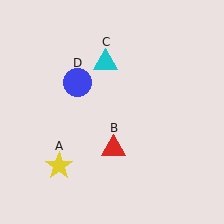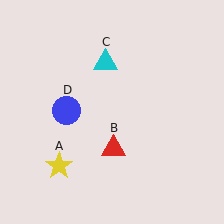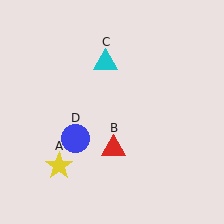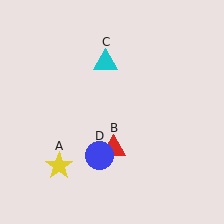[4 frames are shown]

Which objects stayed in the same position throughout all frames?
Yellow star (object A) and red triangle (object B) and cyan triangle (object C) remained stationary.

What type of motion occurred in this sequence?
The blue circle (object D) rotated counterclockwise around the center of the scene.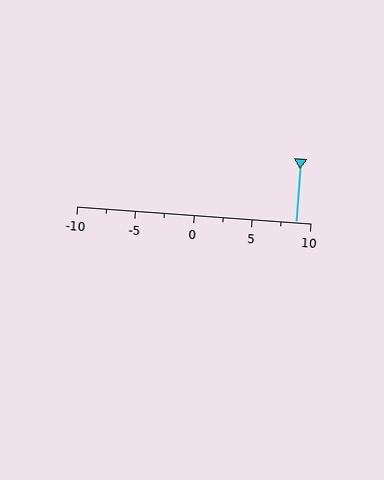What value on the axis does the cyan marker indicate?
The marker indicates approximately 8.8.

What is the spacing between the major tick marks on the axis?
The major ticks are spaced 5 apart.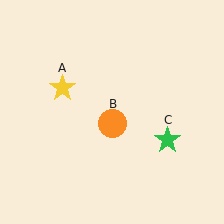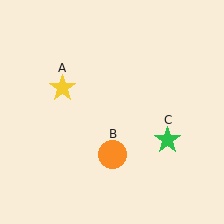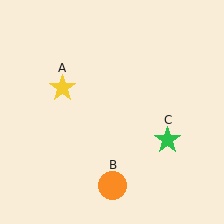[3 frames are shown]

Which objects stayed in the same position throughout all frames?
Yellow star (object A) and green star (object C) remained stationary.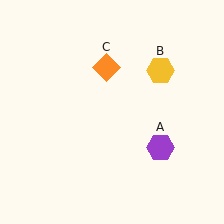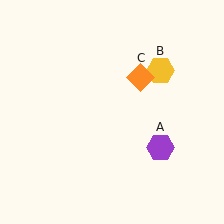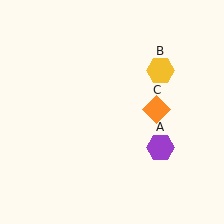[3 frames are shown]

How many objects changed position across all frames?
1 object changed position: orange diamond (object C).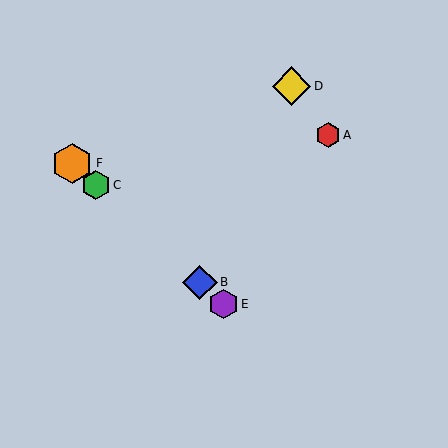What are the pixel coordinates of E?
Object E is at (223, 304).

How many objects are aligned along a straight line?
4 objects (B, C, E, F) are aligned along a straight line.